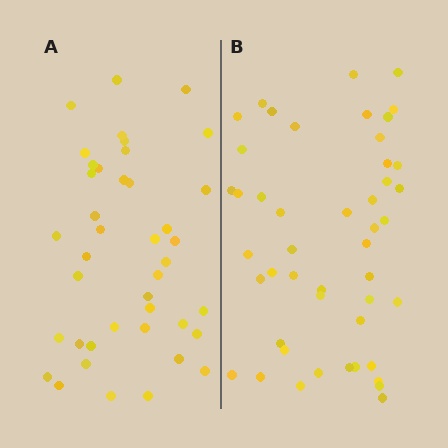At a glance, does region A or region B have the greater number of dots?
Region B (the right region) has more dots.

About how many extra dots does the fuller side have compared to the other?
Region B has about 6 more dots than region A.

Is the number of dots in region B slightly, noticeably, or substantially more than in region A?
Region B has only slightly more — the two regions are fairly close. The ratio is roughly 1.1 to 1.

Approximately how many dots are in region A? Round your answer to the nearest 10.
About 40 dots. (The exact count is 41, which rounds to 40.)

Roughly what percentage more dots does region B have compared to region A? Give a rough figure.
About 15% more.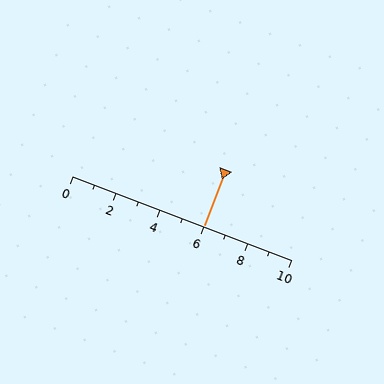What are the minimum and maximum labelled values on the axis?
The axis runs from 0 to 10.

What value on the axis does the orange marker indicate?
The marker indicates approximately 6.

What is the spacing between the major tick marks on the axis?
The major ticks are spaced 2 apart.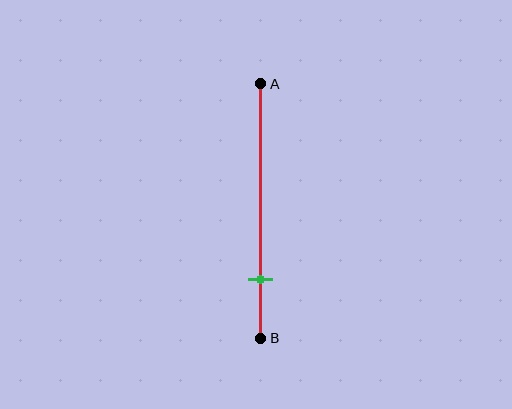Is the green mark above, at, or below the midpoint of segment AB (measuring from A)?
The green mark is below the midpoint of segment AB.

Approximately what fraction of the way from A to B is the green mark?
The green mark is approximately 75% of the way from A to B.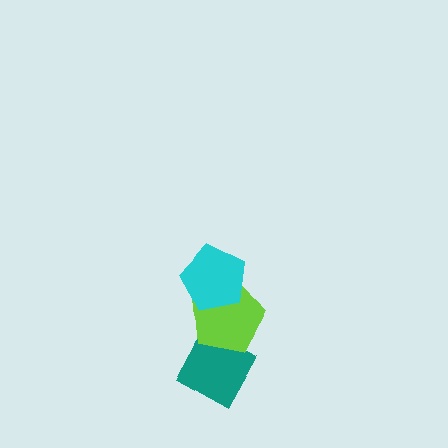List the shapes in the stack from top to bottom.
From top to bottom: the cyan pentagon, the lime pentagon, the teal diamond.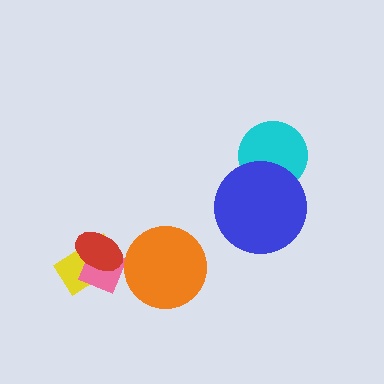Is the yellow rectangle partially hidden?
Yes, it is partially covered by another shape.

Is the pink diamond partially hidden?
Yes, it is partially covered by another shape.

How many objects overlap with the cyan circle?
1 object overlaps with the cyan circle.